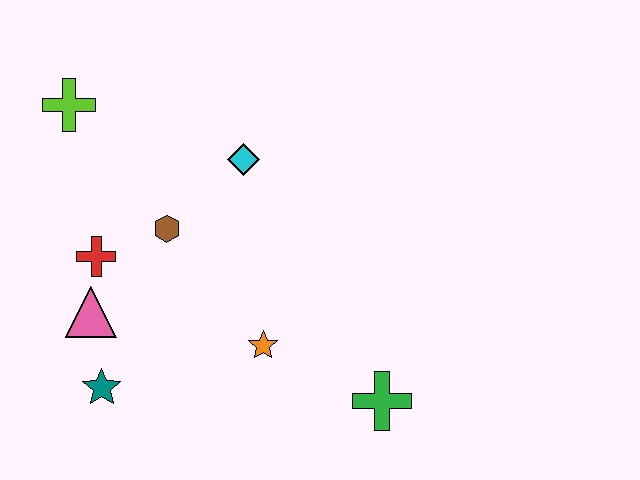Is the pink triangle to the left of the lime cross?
No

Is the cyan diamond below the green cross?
No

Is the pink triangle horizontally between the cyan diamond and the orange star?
No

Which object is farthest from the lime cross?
The green cross is farthest from the lime cross.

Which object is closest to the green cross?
The orange star is closest to the green cross.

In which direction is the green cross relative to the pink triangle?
The green cross is to the right of the pink triangle.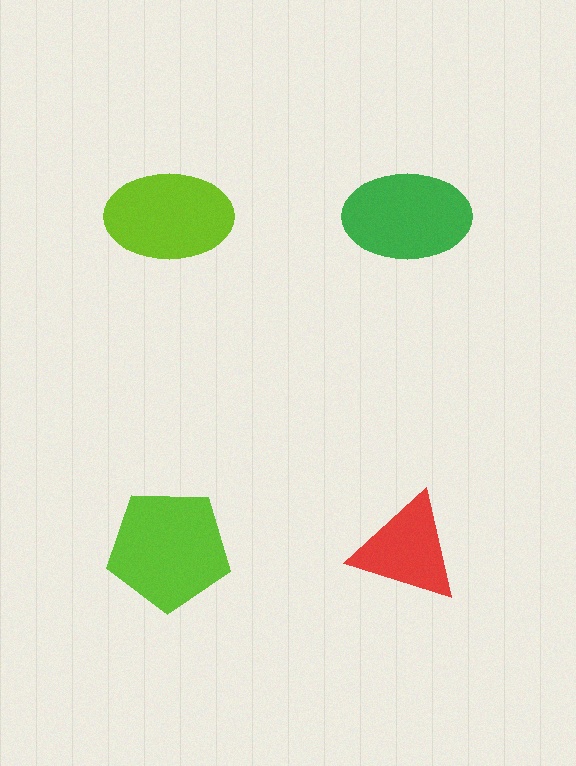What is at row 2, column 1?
A lime pentagon.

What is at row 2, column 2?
A red triangle.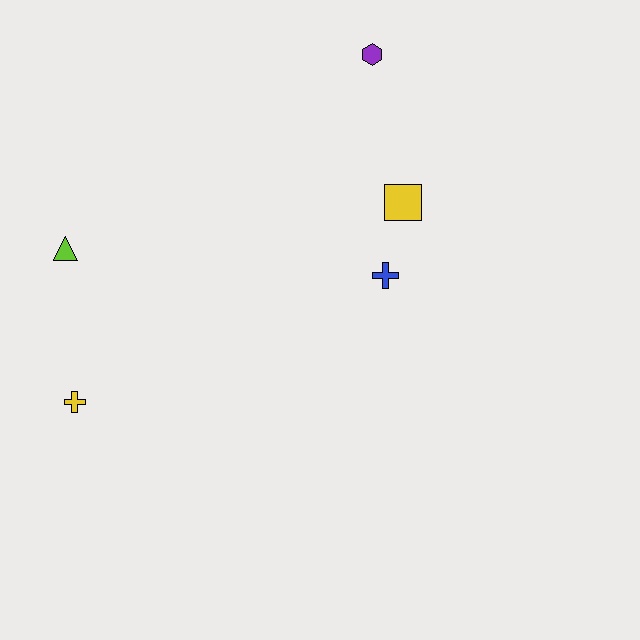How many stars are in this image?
There are no stars.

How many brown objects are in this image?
There are no brown objects.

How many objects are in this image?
There are 5 objects.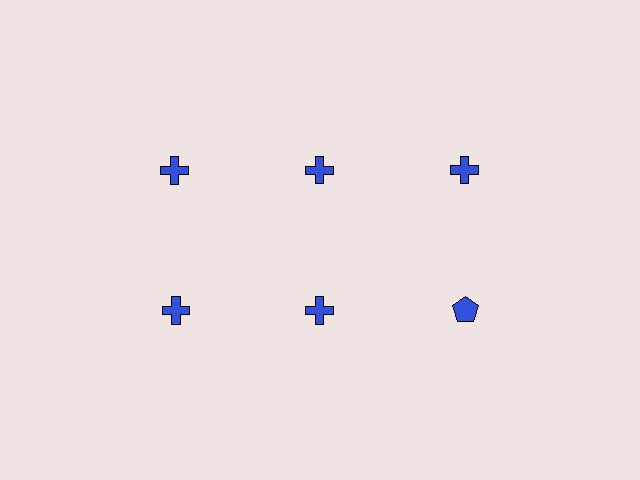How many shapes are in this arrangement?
There are 6 shapes arranged in a grid pattern.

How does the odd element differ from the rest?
It has a different shape: pentagon instead of cross.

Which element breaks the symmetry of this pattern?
The blue pentagon in the second row, center column breaks the symmetry. All other shapes are blue crosses.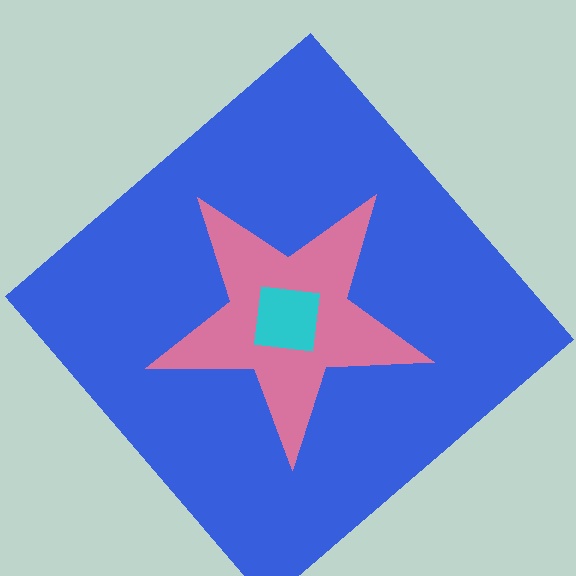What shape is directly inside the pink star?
The cyan square.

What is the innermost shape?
The cyan square.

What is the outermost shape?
The blue diamond.